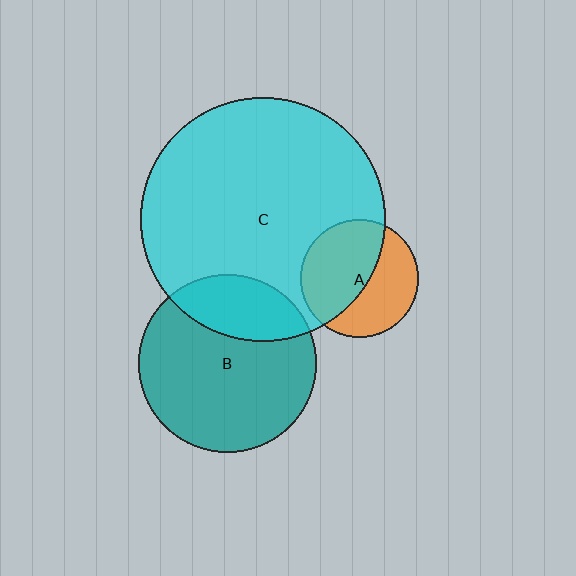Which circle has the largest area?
Circle C (cyan).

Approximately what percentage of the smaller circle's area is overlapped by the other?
Approximately 25%.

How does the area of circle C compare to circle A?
Approximately 4.3 times.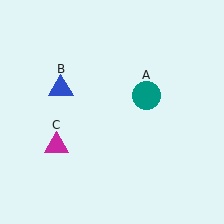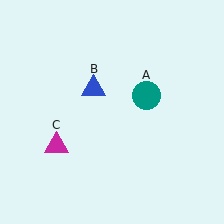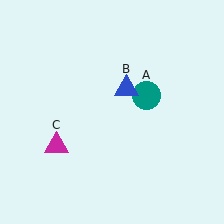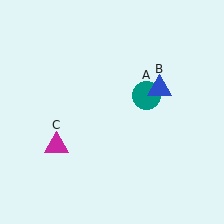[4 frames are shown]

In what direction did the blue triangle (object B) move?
The blue triangle (object B) moved right.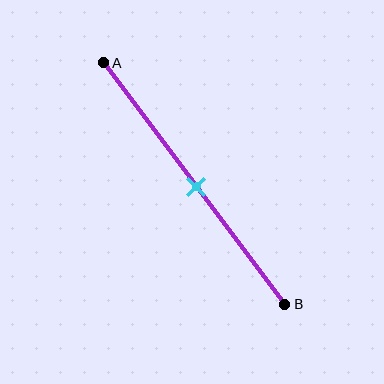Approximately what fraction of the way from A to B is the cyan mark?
The cyan mark is approximately 50% of the way from A to B.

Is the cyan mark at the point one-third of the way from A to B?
No, the mark is at about 50% from A, not at the 33% one-third point.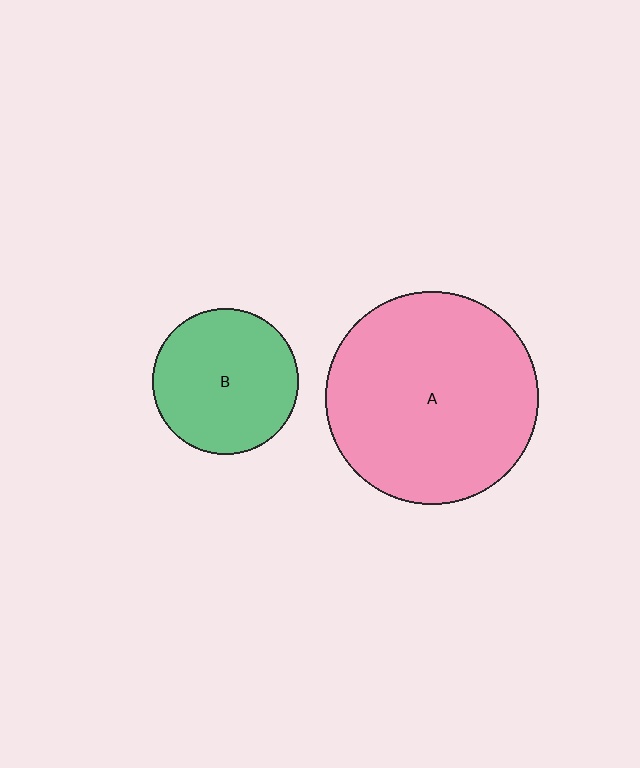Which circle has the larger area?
Circle A (pink).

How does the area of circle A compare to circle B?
Approximately 2.1 times.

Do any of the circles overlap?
No, none of the circles overlap.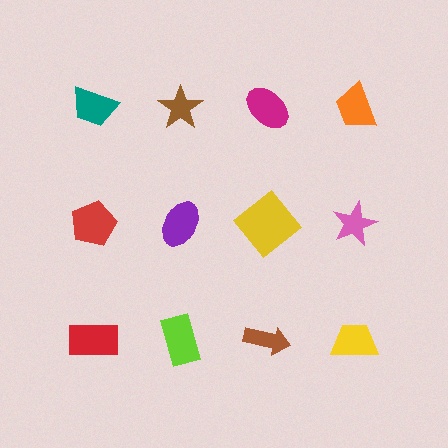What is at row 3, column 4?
A yellow trapezoid.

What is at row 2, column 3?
A yellow diamond.